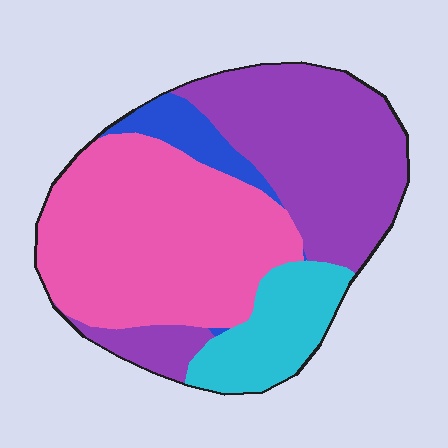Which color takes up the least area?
Blue, at roughly 5%.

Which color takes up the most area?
Pink, at roughly 45%.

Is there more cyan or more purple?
Purple.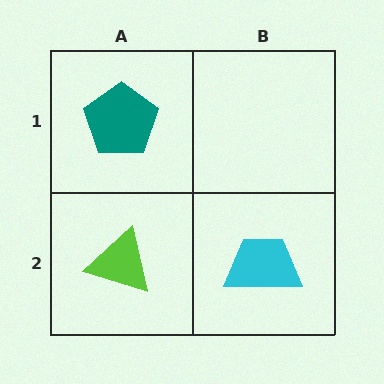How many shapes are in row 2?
2 shapes.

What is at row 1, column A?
A teal pentagon.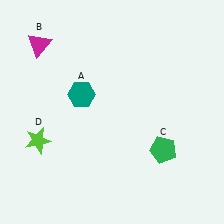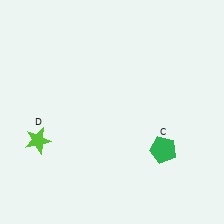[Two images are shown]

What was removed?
The teal hexagon (A), the magenta triangle (B) were removed in Image 2.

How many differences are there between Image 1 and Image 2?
There are 2 differences between the two images.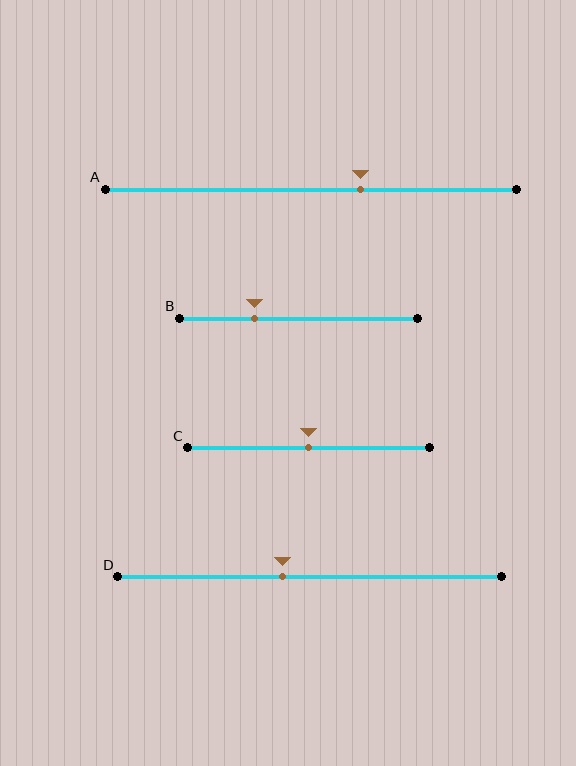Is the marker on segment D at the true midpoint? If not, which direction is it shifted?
No, the marker on segment D is shifted to the left by about 7% of the segment length.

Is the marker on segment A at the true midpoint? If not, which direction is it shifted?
No, the marker on segment A is shifted to the right by about 12% of the segment length.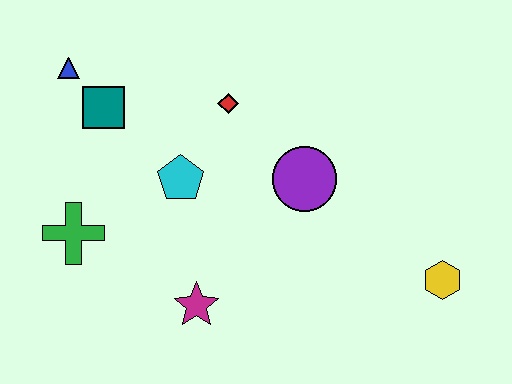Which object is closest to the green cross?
The cyan pentagon is closest to the green cross.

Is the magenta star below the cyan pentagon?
Yes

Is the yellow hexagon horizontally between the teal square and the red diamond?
No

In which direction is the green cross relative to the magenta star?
The green cross is to the left of the magenta star.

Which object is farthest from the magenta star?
The blue triangle is farthest from the magenta star.